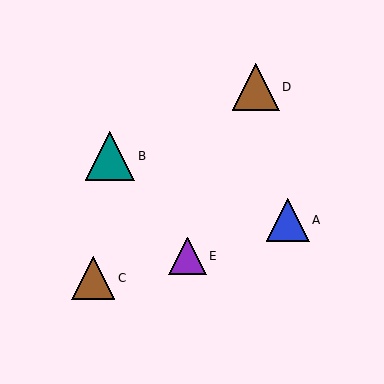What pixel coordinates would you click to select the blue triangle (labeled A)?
Click at (288, 220) to select the blue triangle A.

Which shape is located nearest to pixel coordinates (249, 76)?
The brown triangle (labeled D) at (256, 87) is nearest to that location.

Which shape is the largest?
The teal triangle (labeled B) is the largest.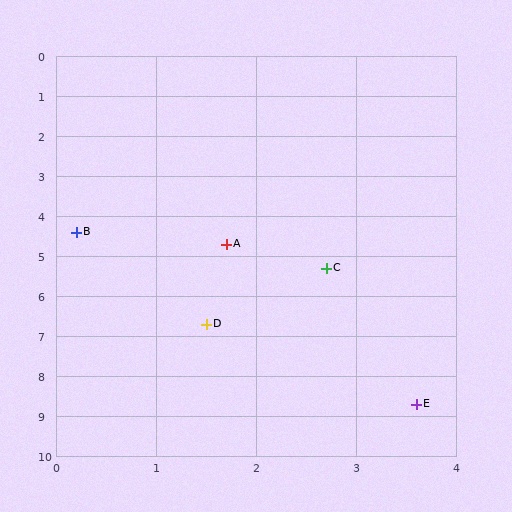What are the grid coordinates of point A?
Point A is at approximately (1.7, 4.7).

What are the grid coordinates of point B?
Point B is at approximately (0.2, 4.4).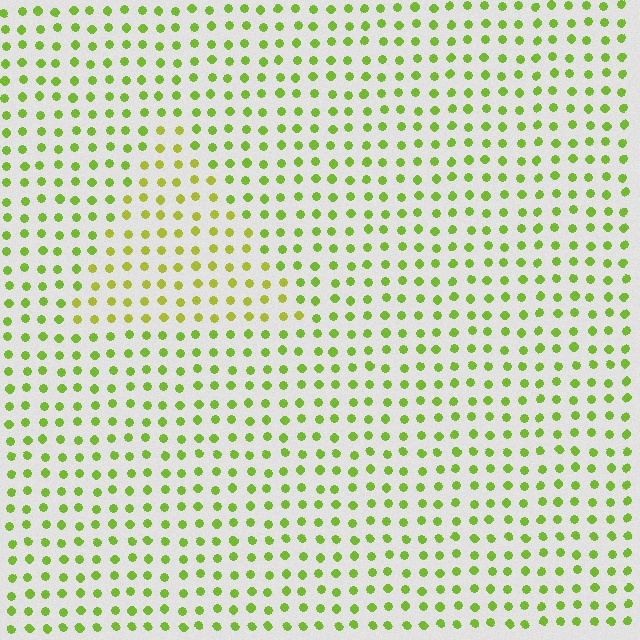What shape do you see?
I see a triangle.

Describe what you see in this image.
The image is filled with small lime elements in a uniform arrangement. A triangle-shaped region is visible where the elements are tinted to a slightly different hue, forming a subtle color boundary.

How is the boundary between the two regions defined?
The boundary is defined purely by a slight shift in hue (about 24 degrees). Spacing, size, and orientation are identical on both sides.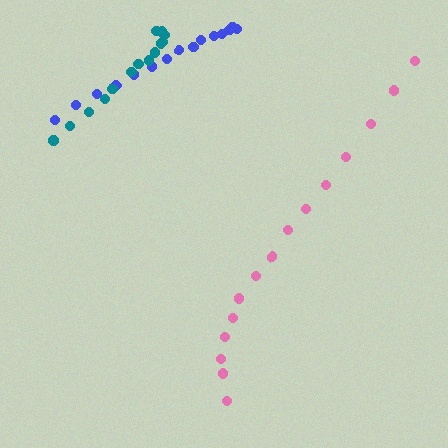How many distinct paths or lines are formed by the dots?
There are 3 distinct paths.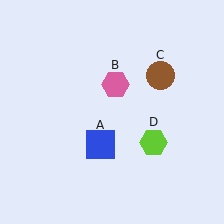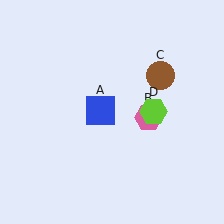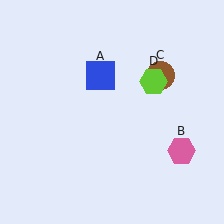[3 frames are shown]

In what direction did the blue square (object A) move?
The blue square (object A) moved up.